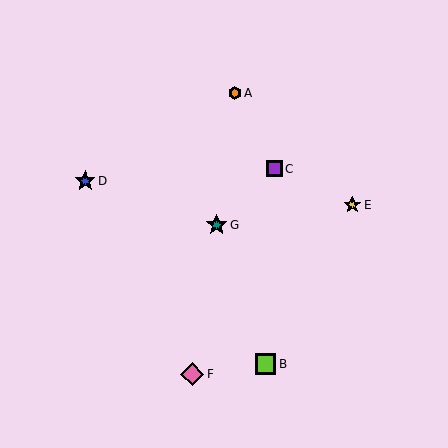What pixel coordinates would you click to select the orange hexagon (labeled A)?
Click at (235, 93) to select the orange hexagon A.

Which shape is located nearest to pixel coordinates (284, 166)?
The purple square (labeled C) at (275, 169) is nearest to that location.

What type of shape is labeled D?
Shape D is a blue star.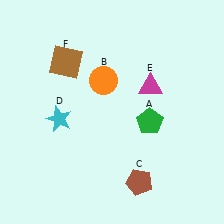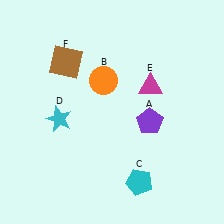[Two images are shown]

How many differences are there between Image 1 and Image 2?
There are 2 differences between the two images.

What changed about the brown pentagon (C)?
In Image 1, C is brown. In Image 2, it changed to cyan.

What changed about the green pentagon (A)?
In Image 1, A is green. In Image 2, it changed to purple.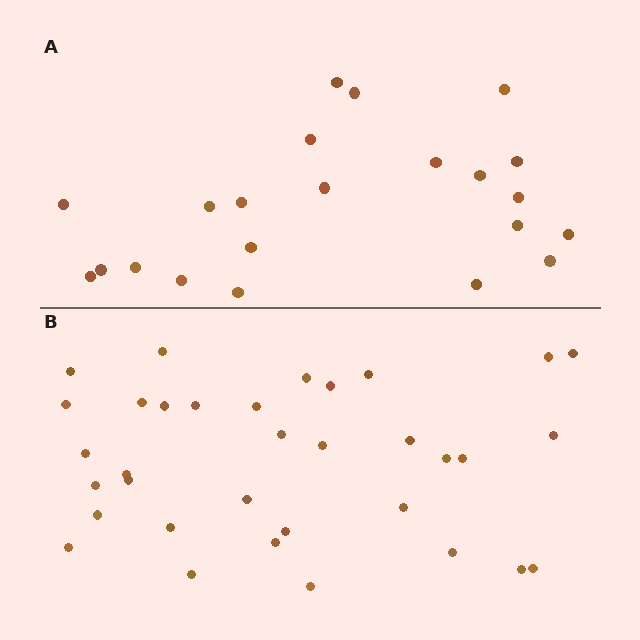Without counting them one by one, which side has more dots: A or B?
Region B (the bottom region) has more dots.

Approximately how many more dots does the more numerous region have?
Region B has roughly 12 or so more dots than region A.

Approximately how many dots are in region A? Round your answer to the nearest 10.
About 20 dots. (The exact count is 22, which rounds to 20.)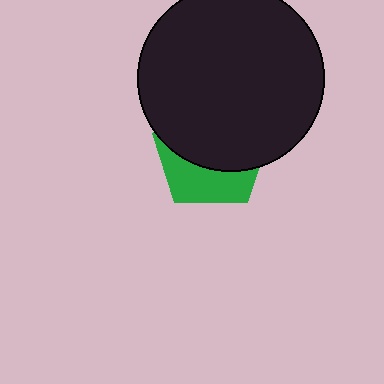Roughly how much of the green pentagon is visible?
A small part of it is visible (roughly 37%).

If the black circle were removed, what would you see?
You would see the complete green pentagon.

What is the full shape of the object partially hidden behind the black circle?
The partially hidden object is a green pentagon.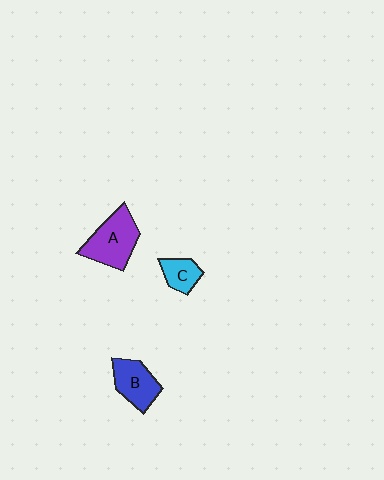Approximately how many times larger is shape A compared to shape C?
Approximately 2.1 times.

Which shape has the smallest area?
Shape C (cyan).